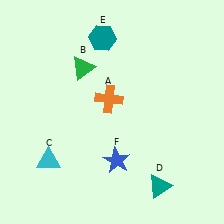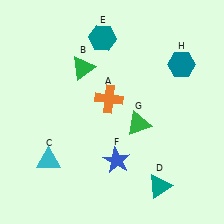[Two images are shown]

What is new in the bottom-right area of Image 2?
A green triangle (G) was added in the bottom-right area of Image 2.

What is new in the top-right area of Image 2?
A teal hexagon (H) was added in the top-right area of Image 2.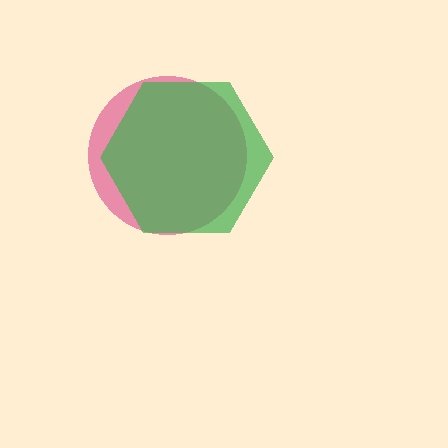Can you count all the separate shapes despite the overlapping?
Yes, there are 2 separate shapes.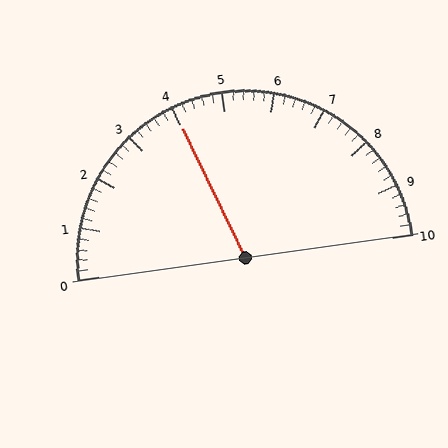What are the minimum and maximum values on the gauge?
The gauge ranges from 0 to 10.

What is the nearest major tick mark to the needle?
The nearest major tick mark is 4.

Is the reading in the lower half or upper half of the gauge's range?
The reading is in the lower half of the range (0 to 10).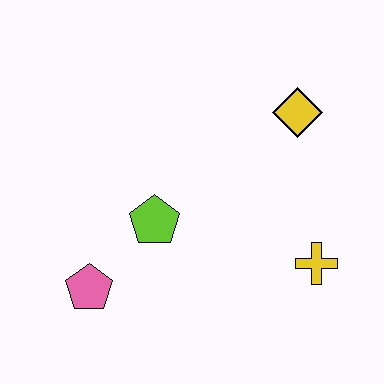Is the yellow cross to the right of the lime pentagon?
Yes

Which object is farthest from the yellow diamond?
The pink pentagon is farthest from the yellow diamond.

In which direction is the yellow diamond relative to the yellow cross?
The yellow diamond is above the yellow cross.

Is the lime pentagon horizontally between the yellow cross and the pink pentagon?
Yes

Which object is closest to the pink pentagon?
The lime pentagon is closest to the pink pentagon.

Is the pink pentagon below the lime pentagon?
Yes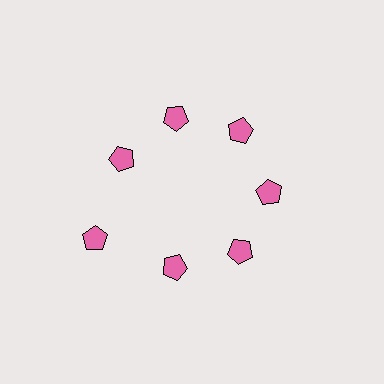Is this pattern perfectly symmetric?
No. The 7 pink pentagons are arranged in a ring, but one element near the 8 o'clock position is pushed outward from the center, breaking the 7-fold rotational symmetry.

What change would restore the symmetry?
The symmetry would be restored by moving it inward, back onto the ring so that all 7 pentagons sit at equal angles and equal distance from the center.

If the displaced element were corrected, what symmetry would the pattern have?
It would have 7-fold rotational symmetry — the pattern would map onto itself every 51 degrees.